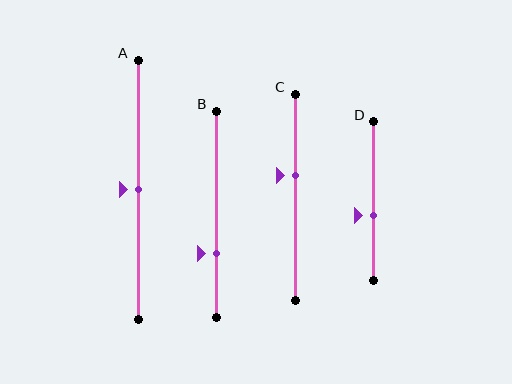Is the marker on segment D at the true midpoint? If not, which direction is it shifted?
No, the marker on segment D is shifted downward by about 9% of the segment length.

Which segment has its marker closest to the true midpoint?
Segment A has its marker closest to the true midpoint.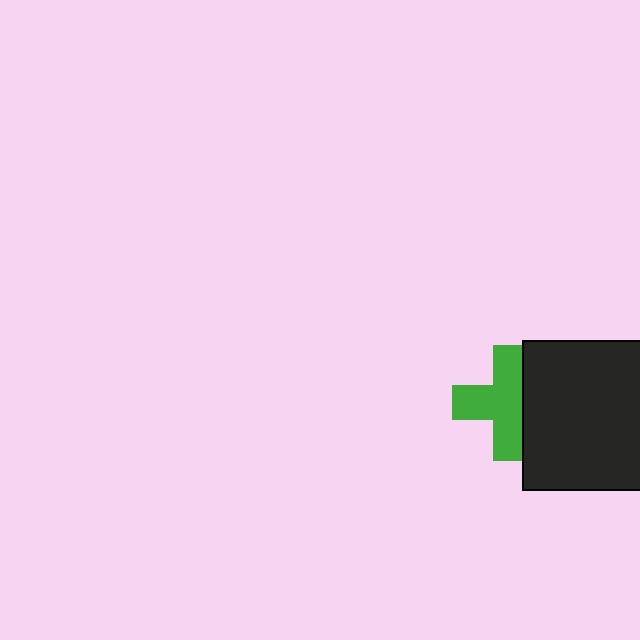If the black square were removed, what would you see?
You would see the complete green cross.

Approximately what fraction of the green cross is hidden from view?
Roughly 31% of the green cross is hidden behind the black square.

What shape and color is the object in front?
The object in front is a black square.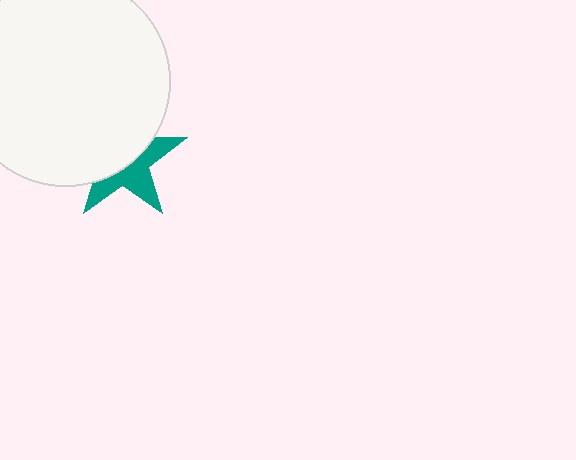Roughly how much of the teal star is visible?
A small part of it is visible (roughly 45%).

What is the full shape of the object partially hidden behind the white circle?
The partially hidden object is a teal star.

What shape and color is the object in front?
The object in front is a white circle.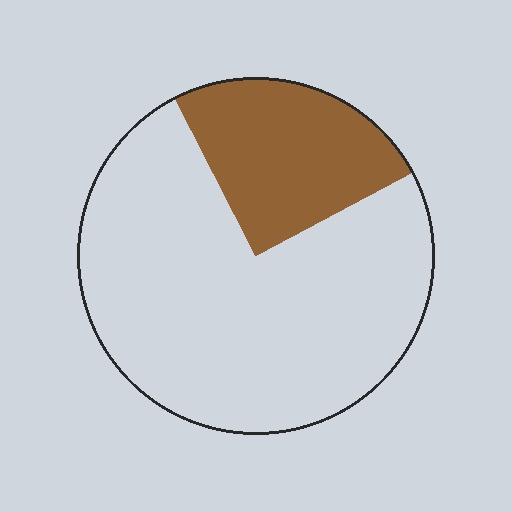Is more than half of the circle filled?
No.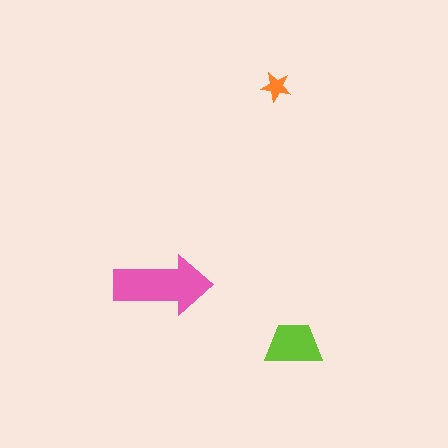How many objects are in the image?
There are 3 objects in the image.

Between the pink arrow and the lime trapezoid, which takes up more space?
The pink arrow.